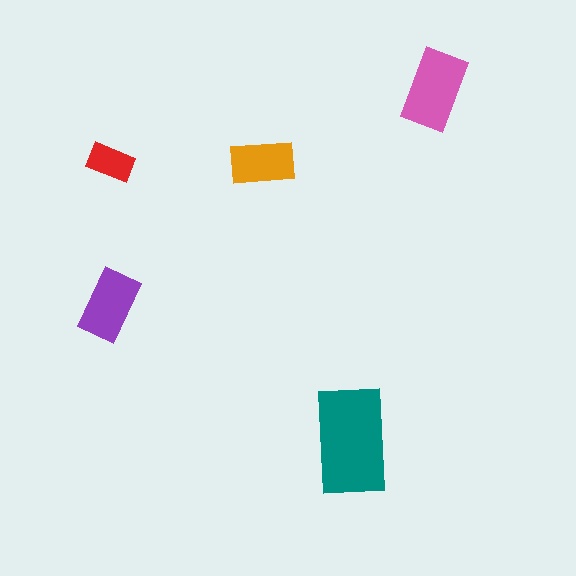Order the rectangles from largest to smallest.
the teal one, the pink one, the purple one, the orange one, the red one.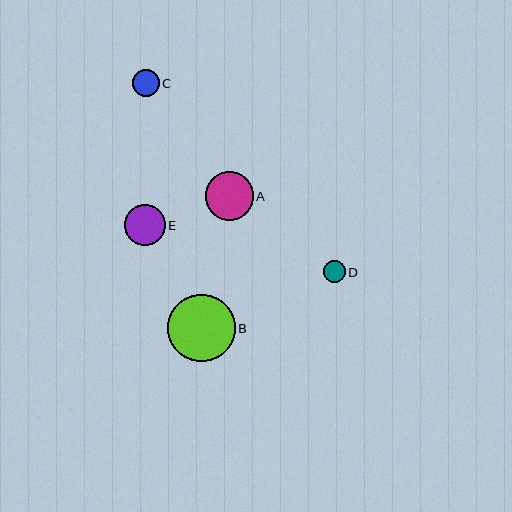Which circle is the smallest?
Circle D is the smallest with a size of approximately 22 pixels.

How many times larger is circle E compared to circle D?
Circle E is approximately 1.9 times the size of circle D.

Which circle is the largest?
Circle B is the largest with a size of approximately 68 pixels.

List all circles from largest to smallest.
From largest to smallest: B, A, E, C, D.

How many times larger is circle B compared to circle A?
Circle B is approximately 1.4 times the size of circle A.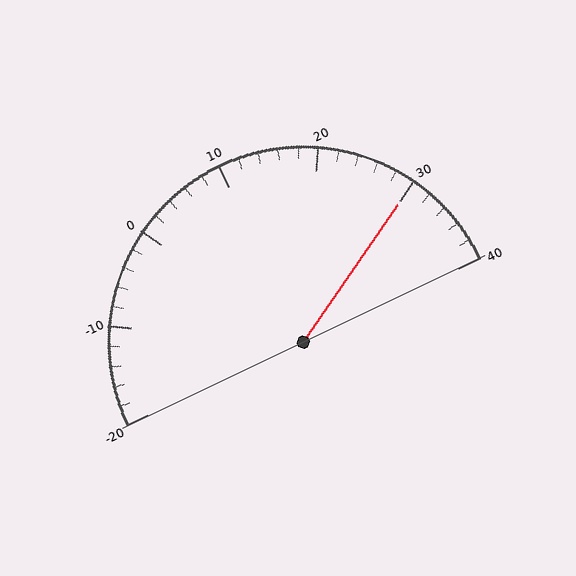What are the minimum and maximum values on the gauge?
The gauge ranges from -20 to 40.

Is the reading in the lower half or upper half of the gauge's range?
The reading is in the upper half of the range (-20 to 40).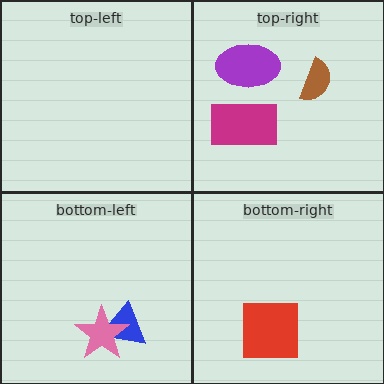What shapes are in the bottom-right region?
The red square.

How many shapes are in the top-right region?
3.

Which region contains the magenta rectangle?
The top-right region.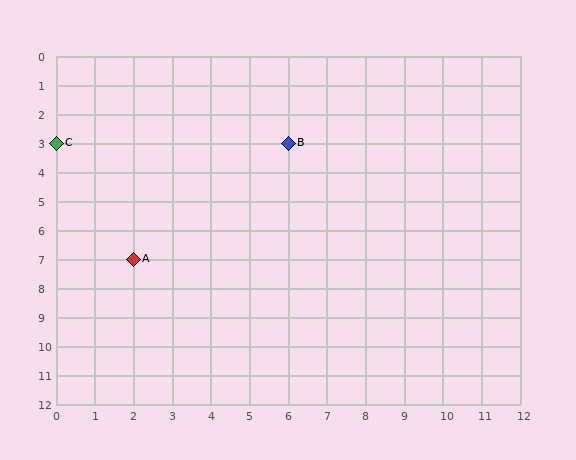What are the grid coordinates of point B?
Point B is at grid coordinates (6, 3).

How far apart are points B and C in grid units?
Points B and C are 6 columns apart.